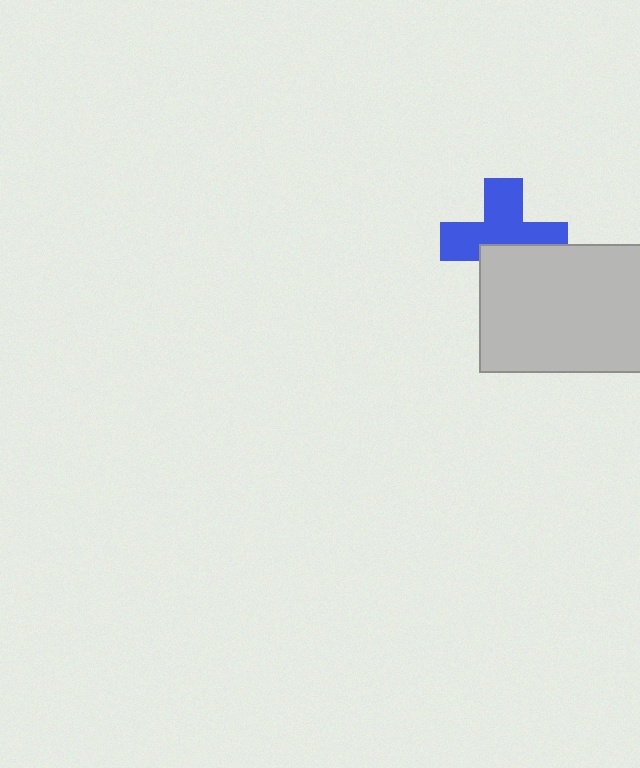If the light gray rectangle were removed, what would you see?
You would see the complete blue cross.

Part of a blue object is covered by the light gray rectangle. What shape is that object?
It is a cross.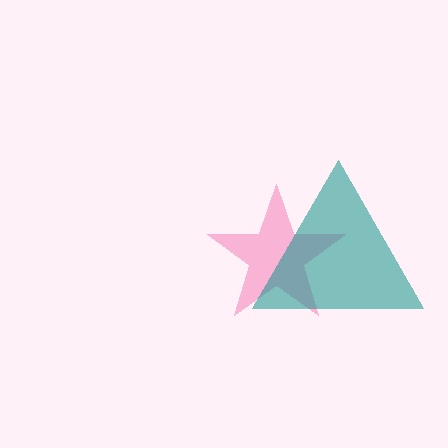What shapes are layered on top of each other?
The layered shapes are: a pink star, a teal triangle.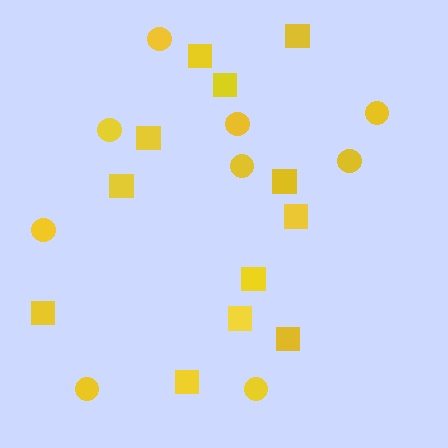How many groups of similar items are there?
There are 2 groups: one group of squares (12) and one group of circles (9).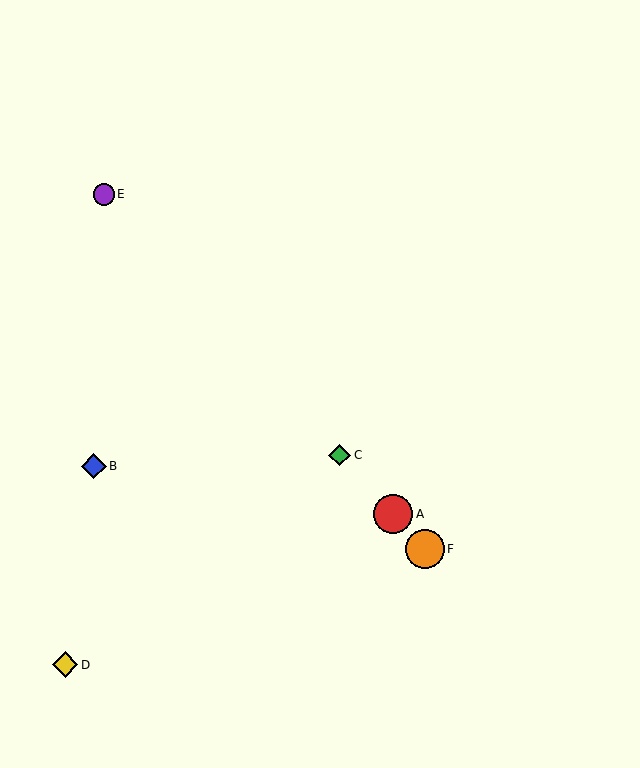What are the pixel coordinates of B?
Object B is at (94, 466).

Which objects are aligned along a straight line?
Objects A, C, E, F are aligned along a straight line.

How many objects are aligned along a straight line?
4 objects (A, C, E, F) are aligned along a straight line.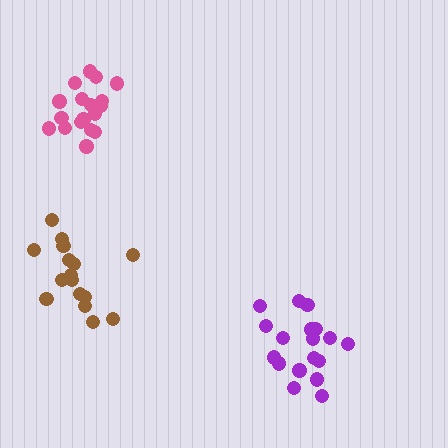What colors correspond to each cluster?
The clusters are colored: purple, pink, brown.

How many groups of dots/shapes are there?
There are 3 groups.